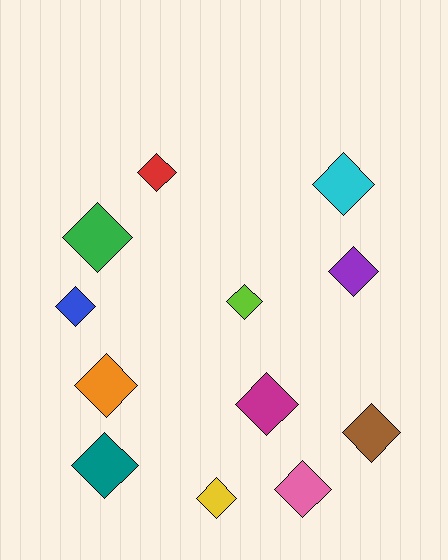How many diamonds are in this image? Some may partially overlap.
There are 12 diamonds.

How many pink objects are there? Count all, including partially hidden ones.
There is 1 pink object.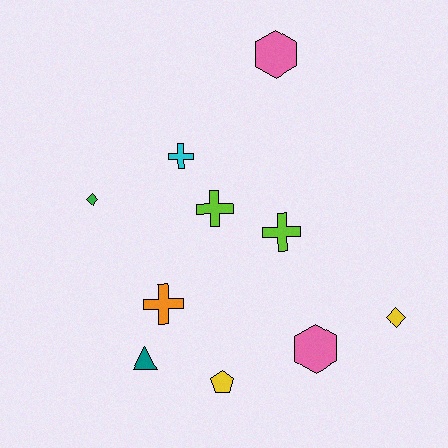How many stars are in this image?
There are no stars.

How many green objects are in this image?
There is 1 green object.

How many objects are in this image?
There are 10 objects.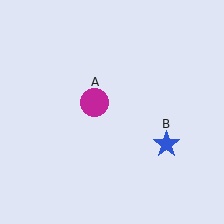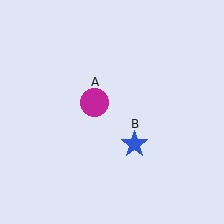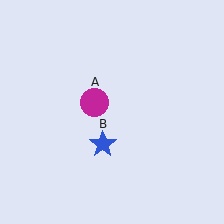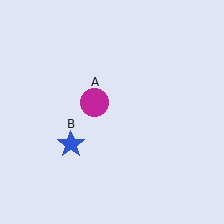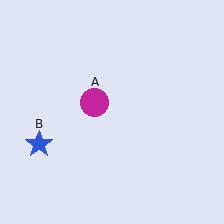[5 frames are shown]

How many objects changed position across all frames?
1 object changed position: blue star (object B).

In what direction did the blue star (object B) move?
The blue star (object B) moved left.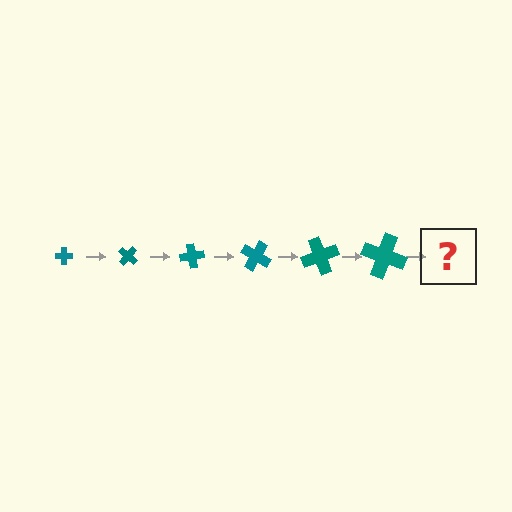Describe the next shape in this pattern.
It should be a cross, larger than the previous one and rotated 240 degrees from the start.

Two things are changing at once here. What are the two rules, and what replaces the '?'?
The two rules are that the cross grows larger each step and it rotates 40 degrees each step. The '?' should be a cross, larger than the previous one and rotated 240 degrees from the start.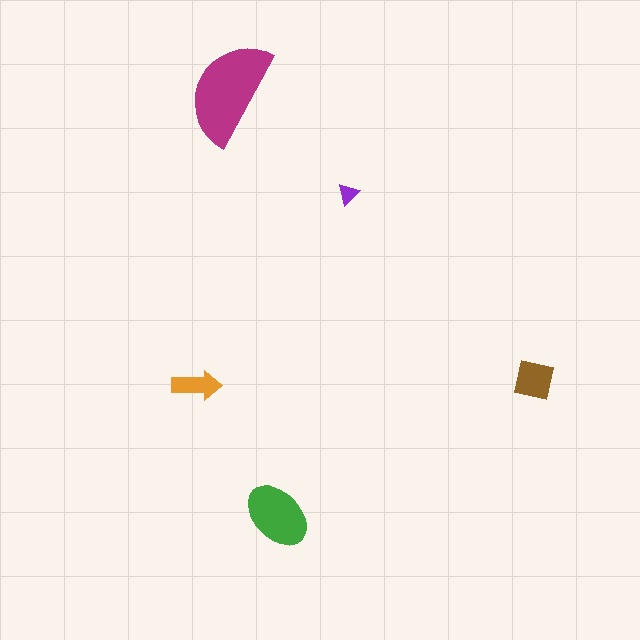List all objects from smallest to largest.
The purple triangle, the orange arrow, the brown square, the green ellipse, the magenta semicircle.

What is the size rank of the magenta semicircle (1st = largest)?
1st.